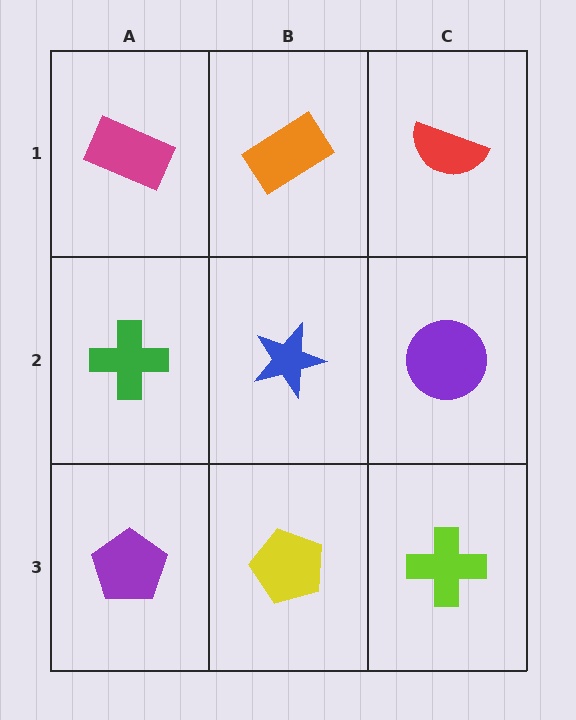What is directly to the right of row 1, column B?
A red semicircle.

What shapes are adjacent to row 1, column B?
A blue star (row 2, column B), a magenta rectangle (row 1, column A), a red semicircle (row 1, column C).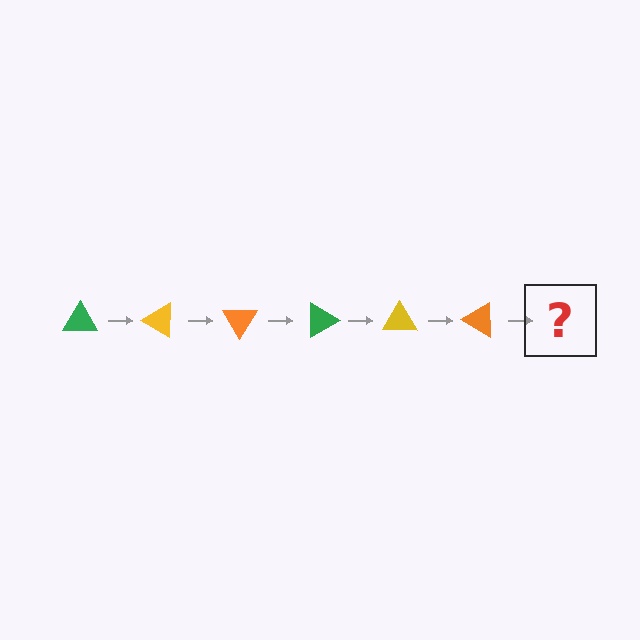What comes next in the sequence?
The next element should be a green triangle, rotated 180 degrees from the start.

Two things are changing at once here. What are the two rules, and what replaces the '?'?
The two rules are that it rotates 30 degrees each step and the color cycles through green, yellow, and orange. The '?' should be a green triangle, rotated 180 degrees from the start.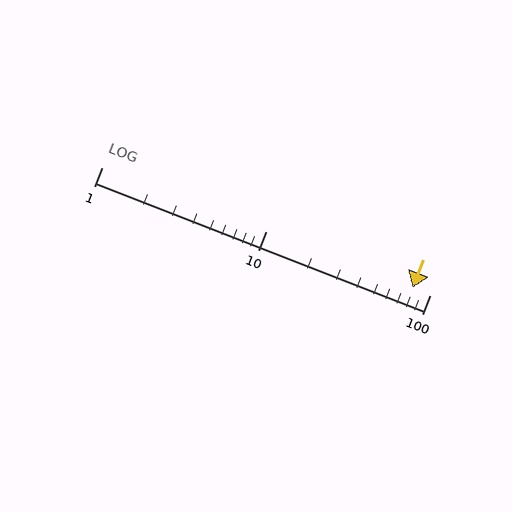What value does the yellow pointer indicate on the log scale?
The pointer indicates approximately 78.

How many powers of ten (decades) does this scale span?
The scale spans 2 decades, from 1 to 100.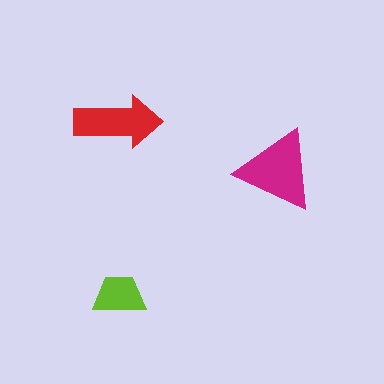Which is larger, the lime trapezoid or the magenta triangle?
The magenta triangle.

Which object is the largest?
The magenta triangle.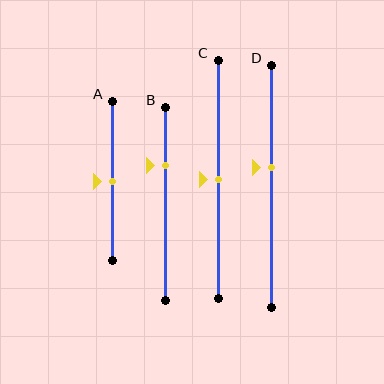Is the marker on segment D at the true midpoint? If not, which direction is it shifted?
No, the marker on segment D is shifted upward by about 8% of the segment length.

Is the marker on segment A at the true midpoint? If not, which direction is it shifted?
Yes, the marker on segment A is at the true midpoint.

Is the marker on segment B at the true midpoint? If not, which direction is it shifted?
No, the marker on segment B is shifted upward by about 20% of the segment length.